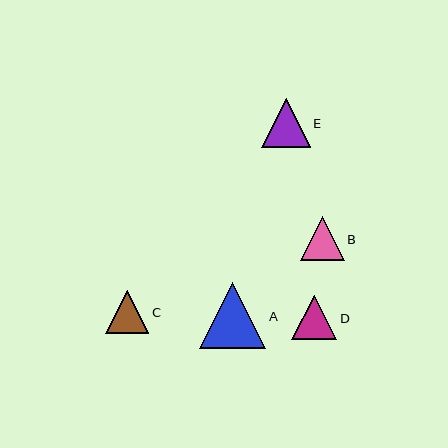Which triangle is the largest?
Triangle A is the largest with a size of approximately 66 pixels.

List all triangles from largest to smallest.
From largest to smallest: A, E, D, B, C.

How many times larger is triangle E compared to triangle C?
Triangle E is approximately 1.1 times the size of triangle C.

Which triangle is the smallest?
Triangle C is the smallest with a size of approximately 44 pixels.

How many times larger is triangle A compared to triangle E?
Triangle A is approximately 1.4 times the size of triangle E.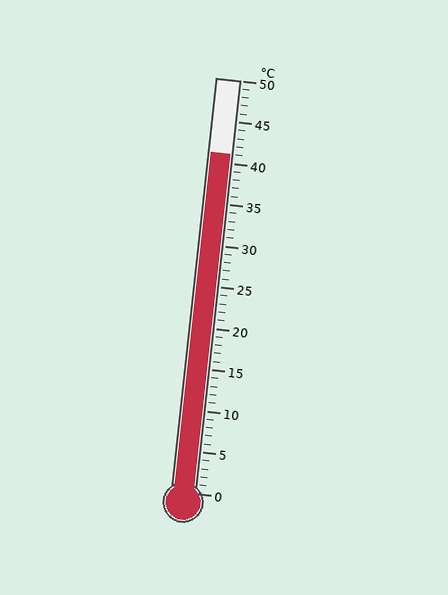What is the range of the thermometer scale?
The thermometer scale ranges from 0°C to 50°C.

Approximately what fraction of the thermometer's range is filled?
The thermometer is filled to approximately 80% of its range.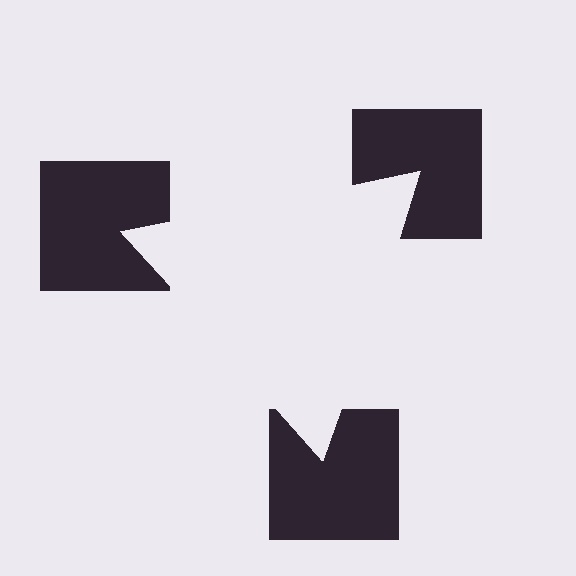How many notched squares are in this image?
There are 3 — one at each vertex of the illusory triangle.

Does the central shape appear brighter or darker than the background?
It typically appears slightly brighter than the background, even though no actual brightness change is drawn.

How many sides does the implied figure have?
3 sides.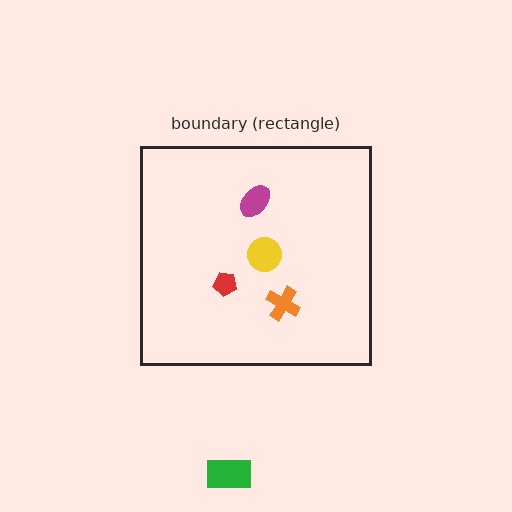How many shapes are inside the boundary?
4 inside, 1 outside.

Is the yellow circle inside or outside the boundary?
Inside.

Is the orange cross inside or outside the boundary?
Inside.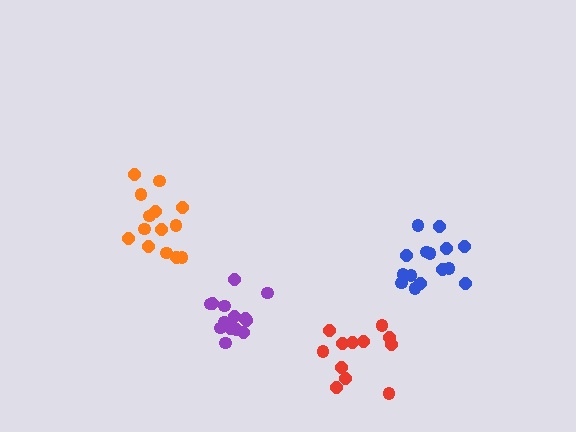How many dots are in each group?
Group 1: 12 dots, Group 2: 15 dots, Group 3: 16 dots, Group 4: 14 dots (57 total).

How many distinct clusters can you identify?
There are 4 distinct clusters.